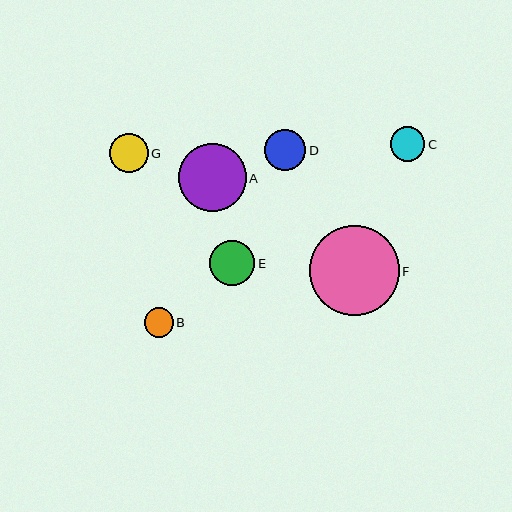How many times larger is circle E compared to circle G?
Circle E is approximately 1.2 times the size of circle G.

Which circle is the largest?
Circle F is the largest with a size of approximately 90 pixels.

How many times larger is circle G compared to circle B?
Circle G is approximately 1.3 times the size of circle B.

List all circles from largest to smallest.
From largest to smallest: F, A, E, D, G, C, B.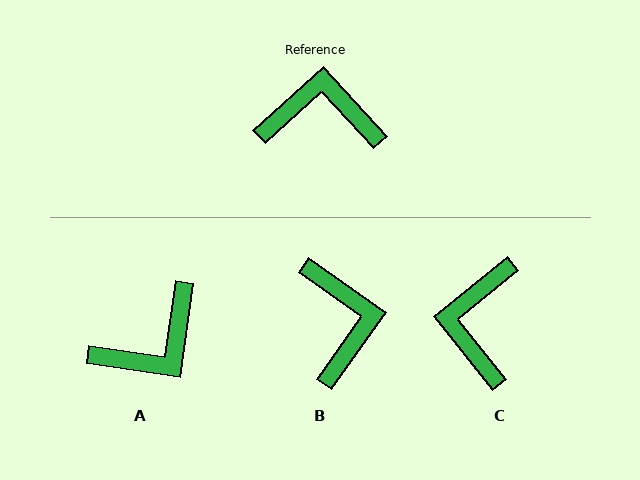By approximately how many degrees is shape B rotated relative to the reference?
Approximately 78 degrees clockwise.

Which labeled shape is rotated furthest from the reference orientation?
A, about 141 degrees away.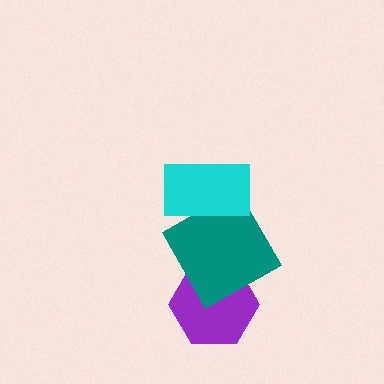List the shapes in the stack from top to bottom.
From top to bottom: the cyan rectangle, the teal square, the purple hexagon.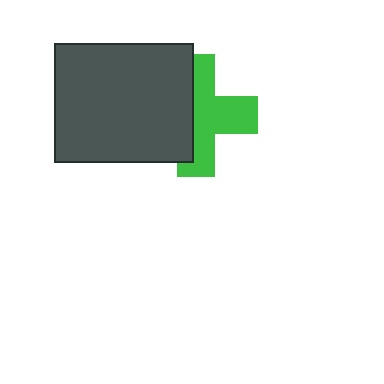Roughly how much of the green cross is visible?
About half of it is visible (roughly 57%).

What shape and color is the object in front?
The object in front is a dark gray rectangle.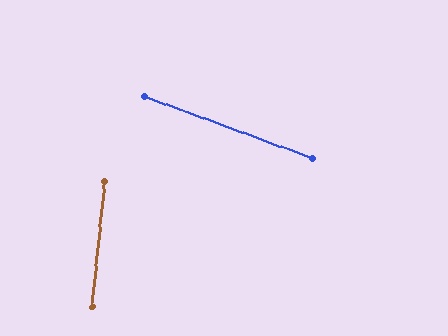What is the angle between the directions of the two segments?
Approximately 76 degrees.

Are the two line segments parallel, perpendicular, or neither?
Neither parallel nor perpendicular — they differ by about 76°.